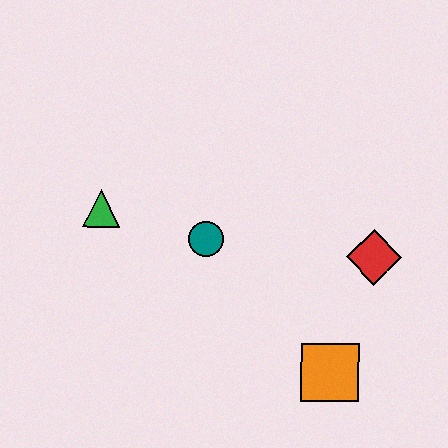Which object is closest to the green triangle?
The teal circle is closest to the green triangle.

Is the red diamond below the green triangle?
Yes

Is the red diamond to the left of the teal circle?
No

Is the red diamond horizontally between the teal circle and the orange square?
No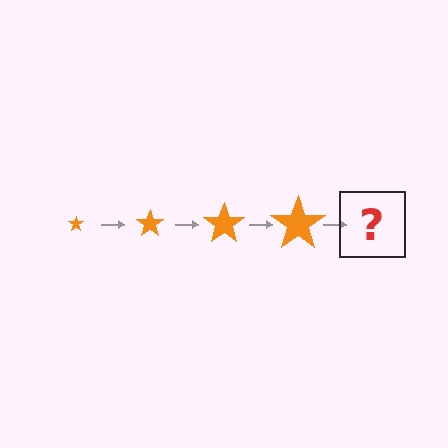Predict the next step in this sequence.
The next step is an orange star, larger than the previous one.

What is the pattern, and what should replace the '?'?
The pattern is that the star gets progressively larger each step. The '?' should be an orange star, larger than the previous one.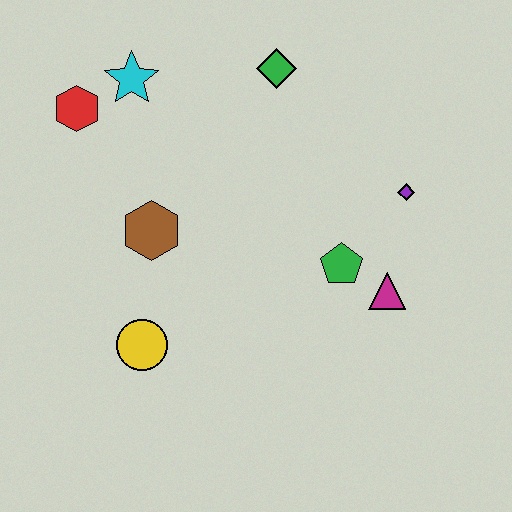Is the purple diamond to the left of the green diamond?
No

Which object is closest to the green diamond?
The cyan star is closest to the green diamond.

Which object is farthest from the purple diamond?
The red hexagon is farthest from the purple diamond.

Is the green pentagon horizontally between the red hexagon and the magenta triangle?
Yes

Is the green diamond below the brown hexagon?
No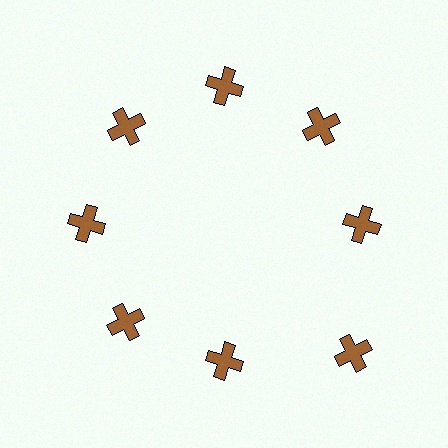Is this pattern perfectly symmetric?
No. The 8 brown crosses are arranged in a ring, but one element near the 4 o'clock position is pushed outward from the center, breaking the 8-fold rotational symmetry.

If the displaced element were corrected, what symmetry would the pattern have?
It would have 8-fold rotational symmetry — the pattern would map onto itself every 45 degrees.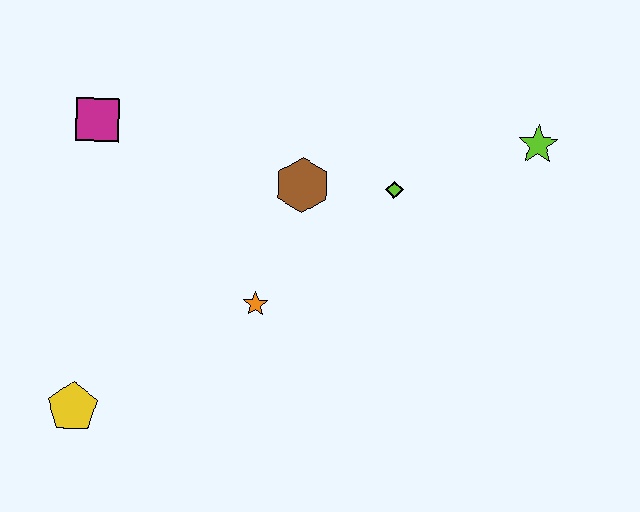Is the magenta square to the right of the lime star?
No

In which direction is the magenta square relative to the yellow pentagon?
The magenta square is above the yellow pentagon.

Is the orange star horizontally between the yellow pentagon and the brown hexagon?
Yes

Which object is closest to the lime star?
The lime diamond is closest to the lime star.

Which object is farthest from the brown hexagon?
The yellow pentagon is farthest from the brown hexagon.